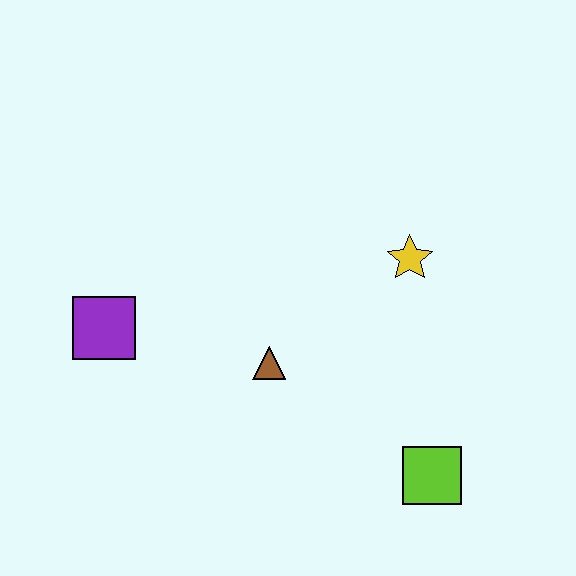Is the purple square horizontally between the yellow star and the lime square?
No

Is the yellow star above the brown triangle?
Yes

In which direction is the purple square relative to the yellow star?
The purple square is to the left of the yellow star.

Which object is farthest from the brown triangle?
The lime square is farthest from the brown triangle.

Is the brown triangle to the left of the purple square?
No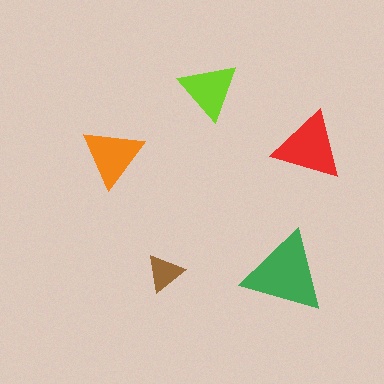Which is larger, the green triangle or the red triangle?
The green one.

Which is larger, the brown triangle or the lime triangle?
The lime one.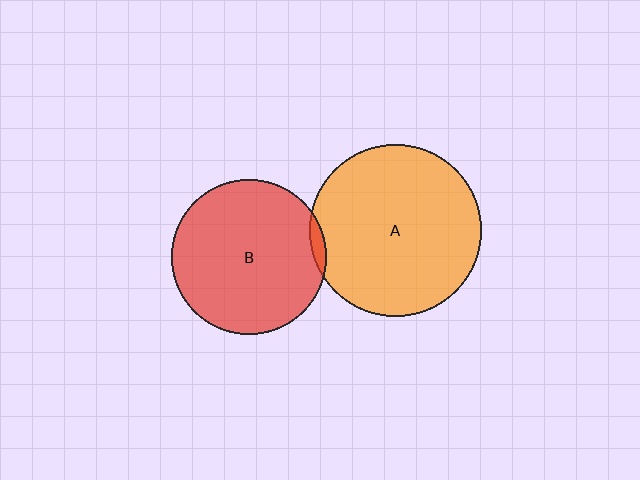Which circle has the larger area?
Circle A (orange).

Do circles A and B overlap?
Yes.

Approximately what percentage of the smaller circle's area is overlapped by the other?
Approximately 5%.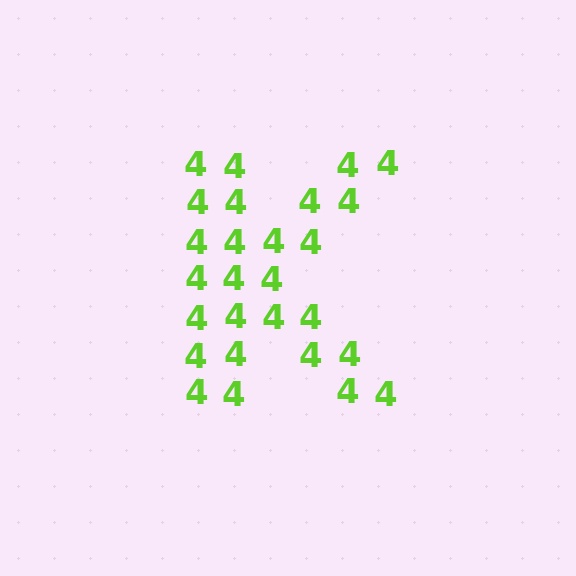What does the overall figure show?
The overall figure shows the letter K.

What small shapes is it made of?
It is made of small digit 4's.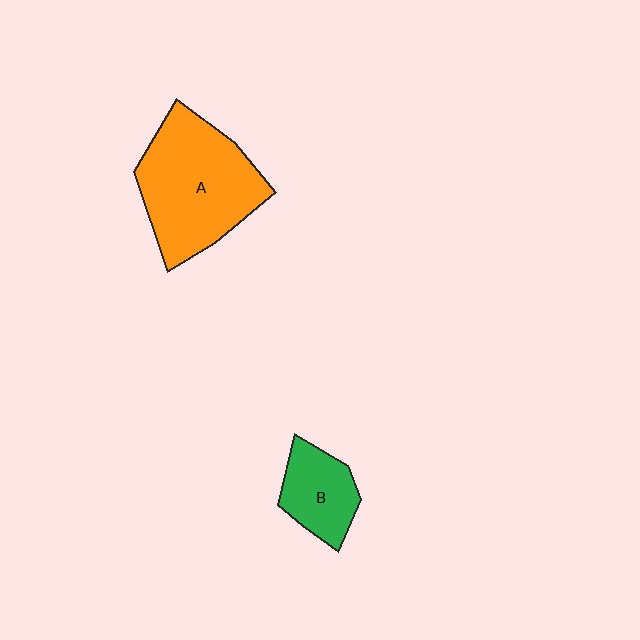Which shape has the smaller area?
Shape B (green).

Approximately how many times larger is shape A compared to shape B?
Approximately 2.3 times.